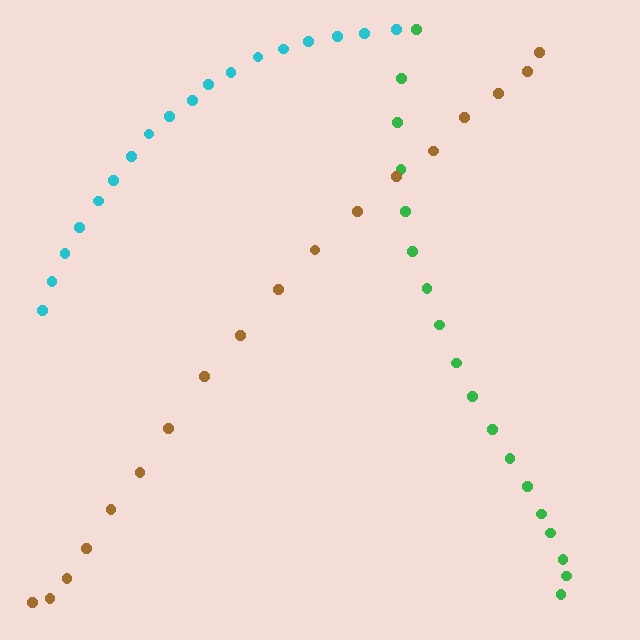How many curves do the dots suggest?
There are 3 distinct paths.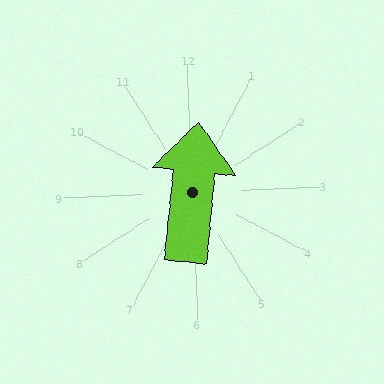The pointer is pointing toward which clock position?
Roughly 12 o'clock.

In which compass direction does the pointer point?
North.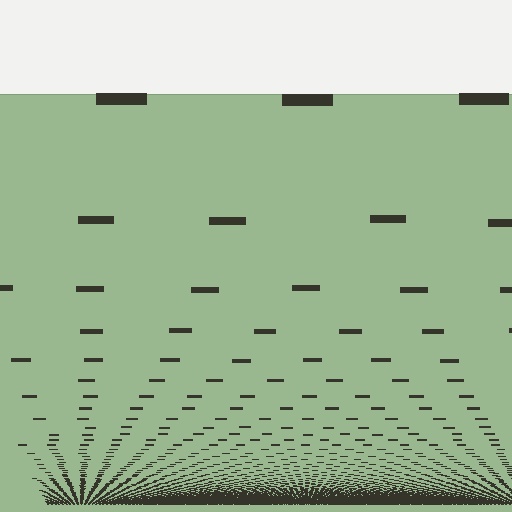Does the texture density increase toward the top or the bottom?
Density increases toward the bottom.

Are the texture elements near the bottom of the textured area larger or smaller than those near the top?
Smaller. The gradient is inverted — elements near the bottom are smaller and denser.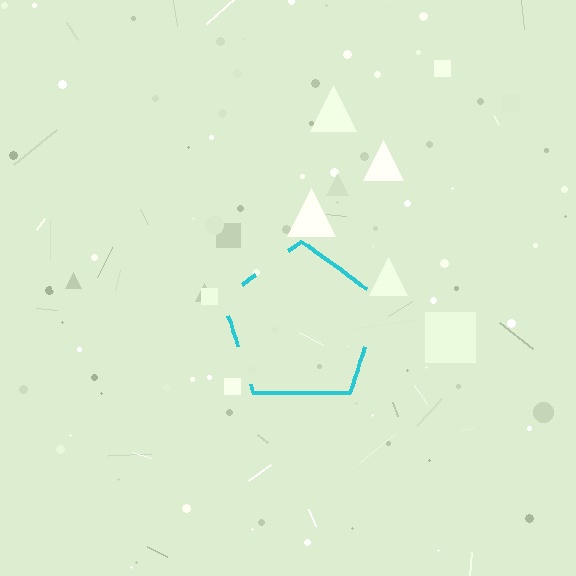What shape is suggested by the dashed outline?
The dashed outline suggests a pentagon.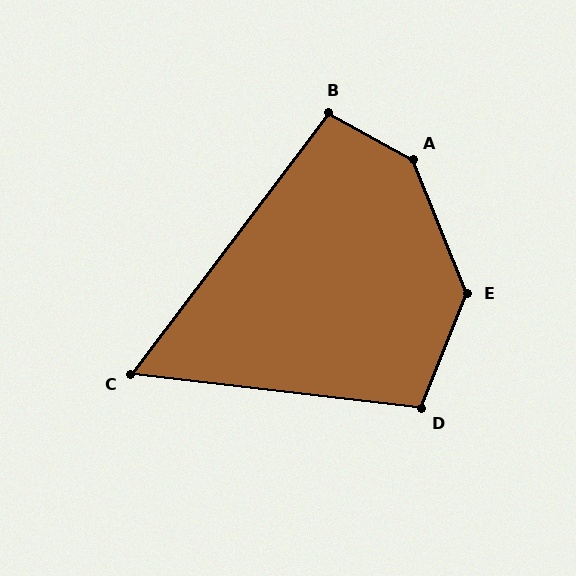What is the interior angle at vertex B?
Approximately 98 degrees (obtuse).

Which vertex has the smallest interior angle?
C, at approximately 60 degrees.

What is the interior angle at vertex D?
Approximately 105 degrees (obtuse).